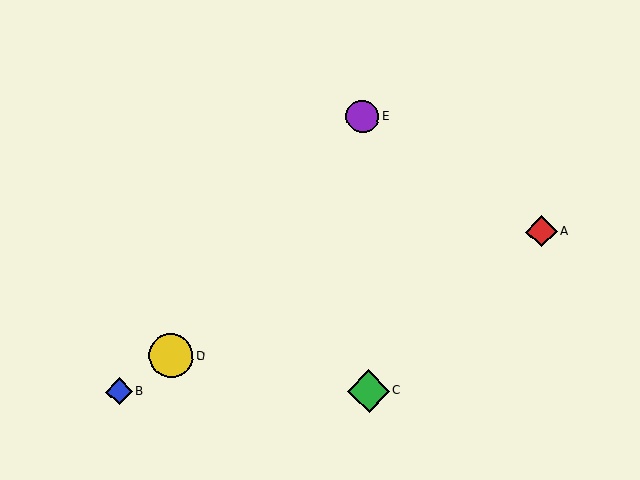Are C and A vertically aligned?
No, C is at x≈369 and A is at x≈542.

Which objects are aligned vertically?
Objects C, E are aligned vertically.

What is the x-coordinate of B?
Object B is at x≈119.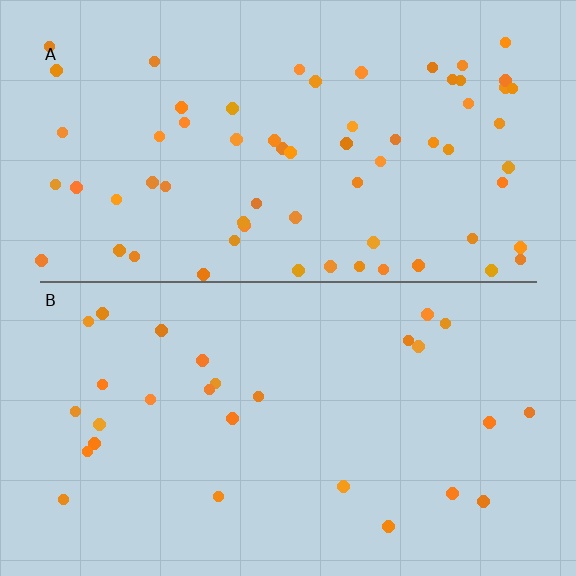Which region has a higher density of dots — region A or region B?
A (the top).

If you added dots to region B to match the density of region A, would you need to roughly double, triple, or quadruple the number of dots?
Approximately double.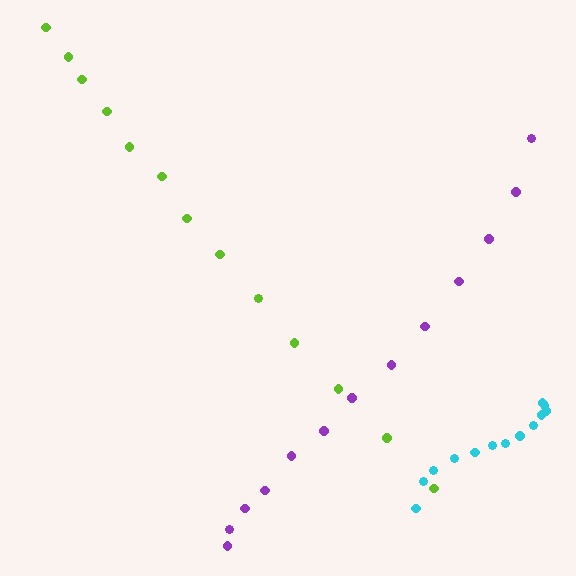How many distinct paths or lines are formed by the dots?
There are 3 distinct paths.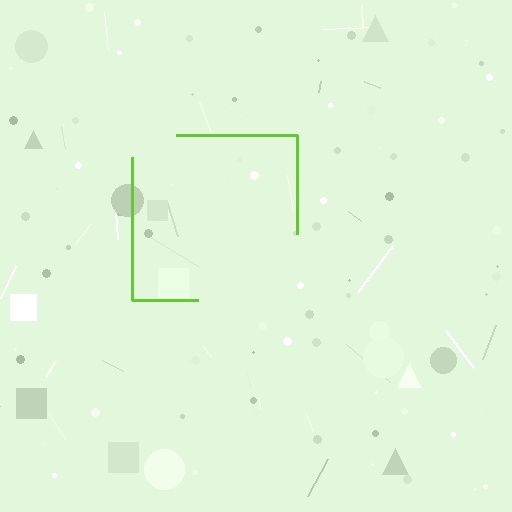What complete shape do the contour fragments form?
The contour fragments form a square.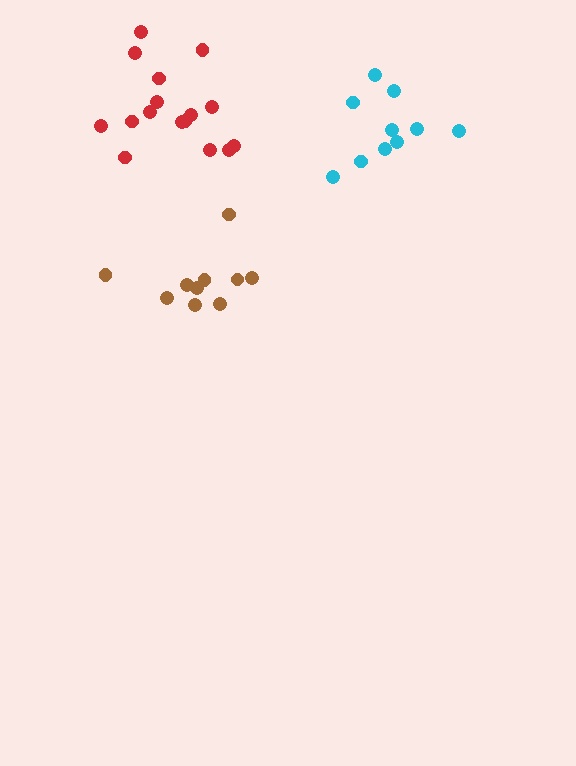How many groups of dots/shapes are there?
There are 3 groups.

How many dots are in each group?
Group 1: 10 dots, Group 2: 10 dots, Group 3: 16 dots (36 total).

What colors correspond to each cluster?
The clusters are colored: brown, cyan, red.